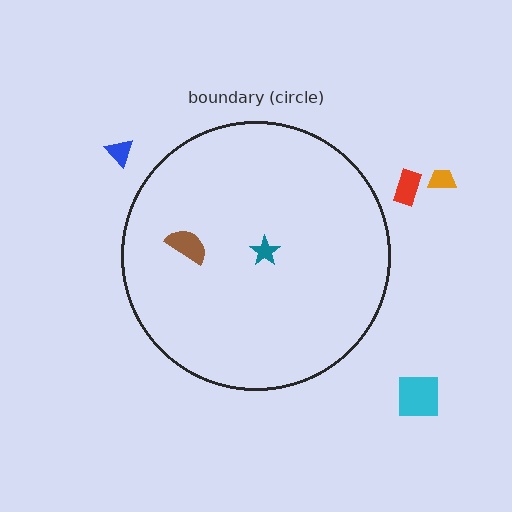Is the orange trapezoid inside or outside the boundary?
Outside.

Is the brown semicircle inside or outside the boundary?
Inside.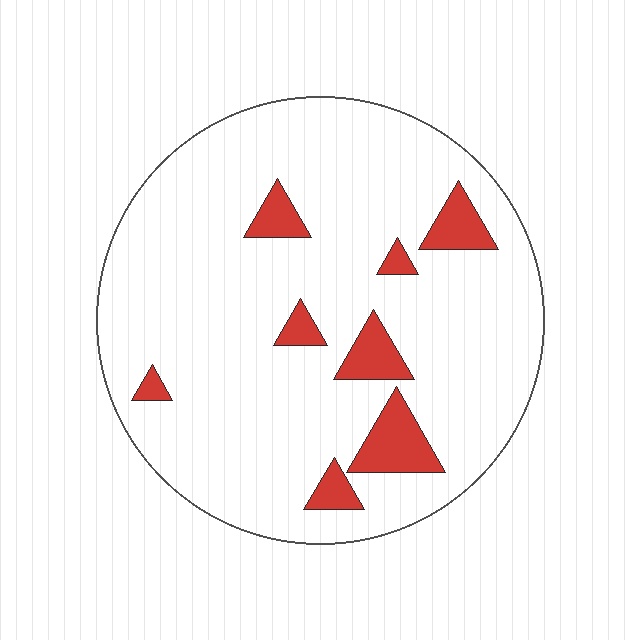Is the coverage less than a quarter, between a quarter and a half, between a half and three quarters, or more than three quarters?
Less than a quarter.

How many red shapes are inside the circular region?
8.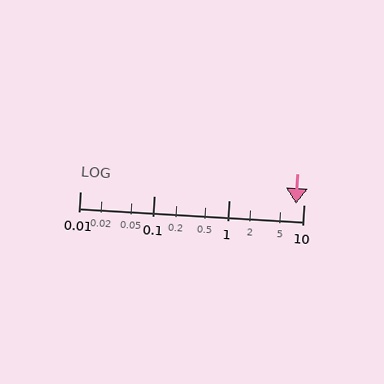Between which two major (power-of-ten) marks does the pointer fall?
The pointer is between 1 and 10.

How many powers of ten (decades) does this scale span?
The scale spans 3 decades, from 0.01 to 10.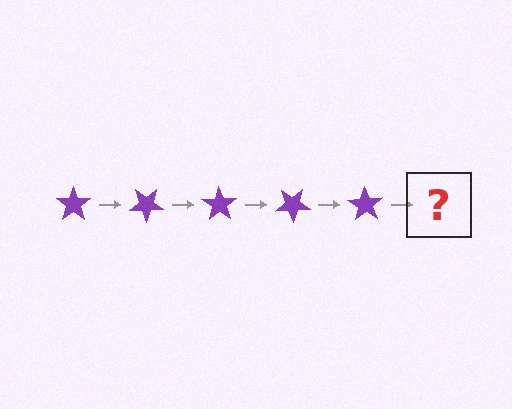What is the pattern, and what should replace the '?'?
The pattern is that the star rotates 35 degrees each step. The '?' should be a purple star rotated 175 degrees.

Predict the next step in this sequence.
The next step is a purple star rotated 175 degrees.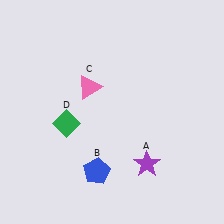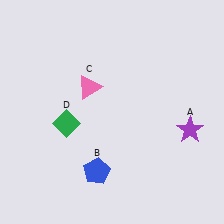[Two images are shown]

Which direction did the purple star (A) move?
The purple star (A) moved right.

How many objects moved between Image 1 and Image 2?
1 object moved between the two images.